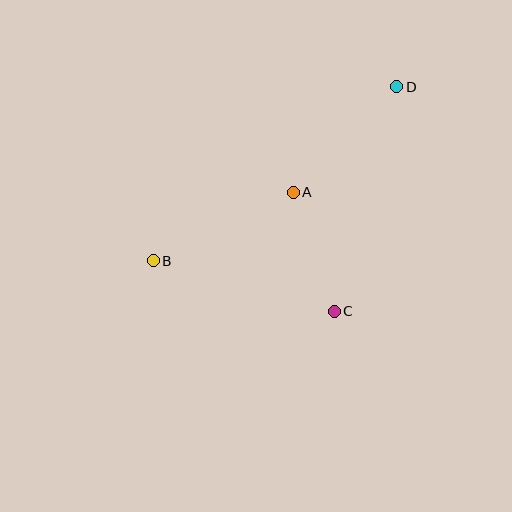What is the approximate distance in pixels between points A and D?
The distance between A and D is approximately 148 pixels.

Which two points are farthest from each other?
Points B and D are farthest from each other.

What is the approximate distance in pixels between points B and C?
The distance between B and C is approximately 188 pixels.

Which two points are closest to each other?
Points A and C are closest to each other.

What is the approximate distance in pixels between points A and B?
The distance between A and B is approximately 156 pixels.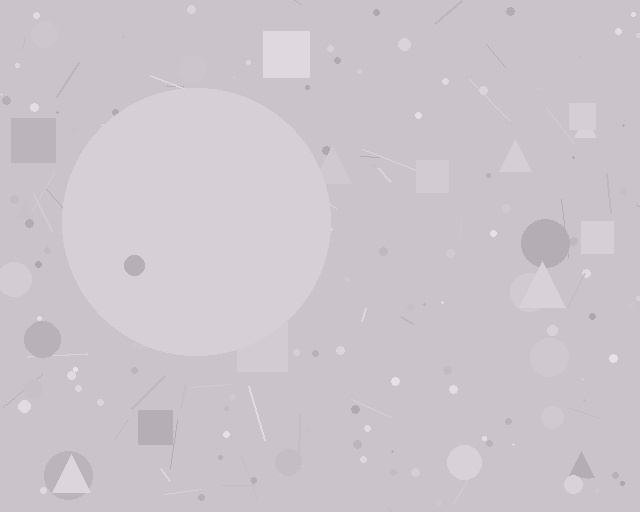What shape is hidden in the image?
A circle is hidden in the image.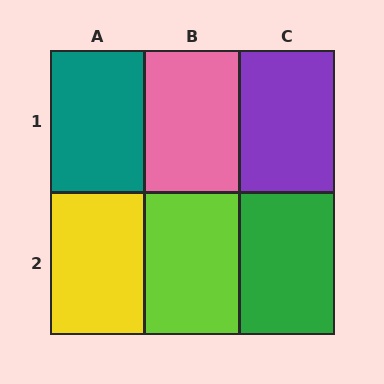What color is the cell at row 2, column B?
Lime.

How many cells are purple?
1 cell is purple.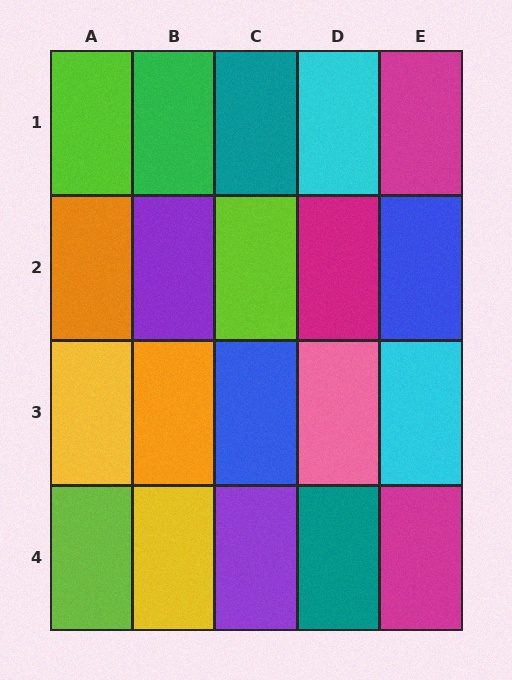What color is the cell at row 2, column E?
Blue.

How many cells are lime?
3 cells are lime.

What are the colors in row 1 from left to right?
Lime, green, teal, cyan, magenta.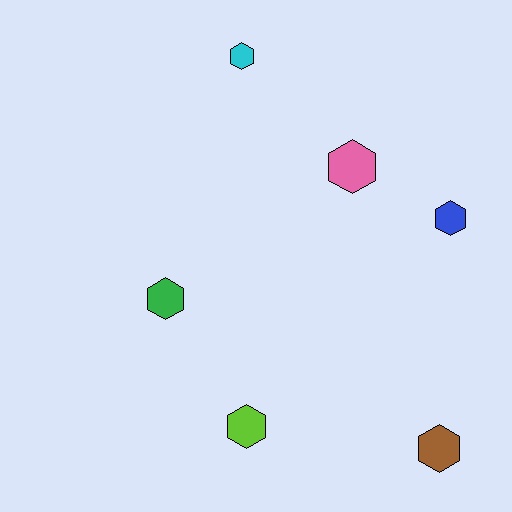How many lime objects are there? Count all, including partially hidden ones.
There is 1 lime object.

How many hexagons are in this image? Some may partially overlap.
There are 6 hexagons.